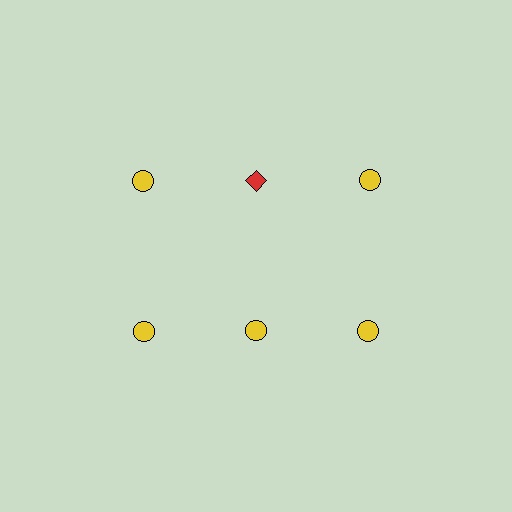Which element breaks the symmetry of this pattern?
The red diamond in the top row, second from left column breaks the symmetry. All other shapes are yellow circles.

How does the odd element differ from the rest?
It differs in both color (red instead of yellow) and shape (diamond instead of circle).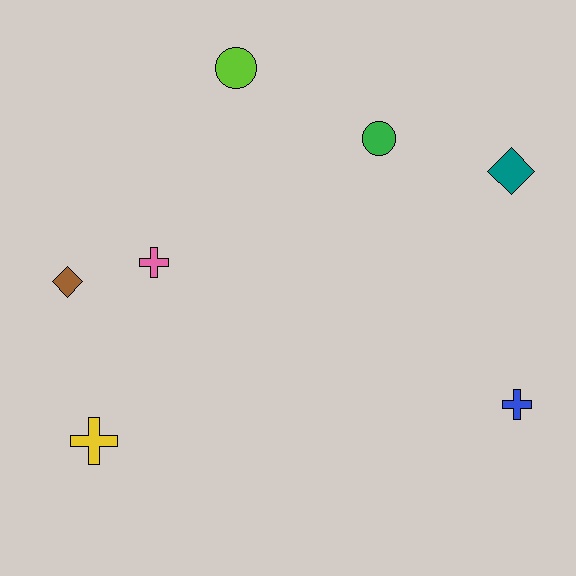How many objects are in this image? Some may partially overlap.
There are 7 objects.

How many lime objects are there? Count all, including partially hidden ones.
There is 1 lime object.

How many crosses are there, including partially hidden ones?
There are 3 crosses.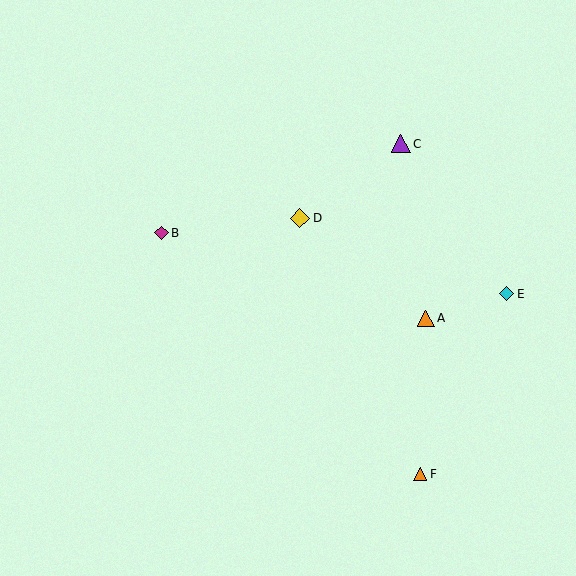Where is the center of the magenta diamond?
The center of the magenta diamond is at (161, 233).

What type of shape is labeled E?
Shape E is a cyan diamond.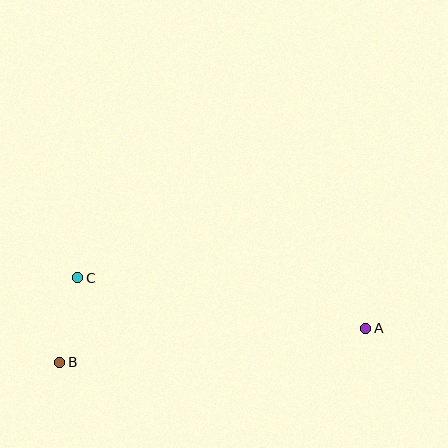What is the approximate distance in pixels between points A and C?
The distance between A and C is approximately 292 pixels.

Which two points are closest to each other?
Points B and C are closest to each other.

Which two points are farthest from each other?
Points A and B are farthest from each other.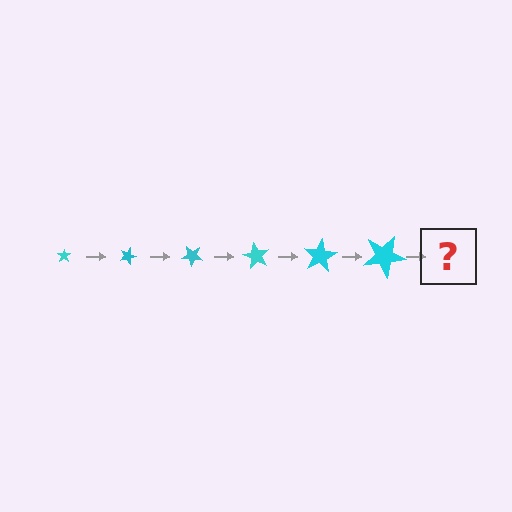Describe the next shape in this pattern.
It should be a star, larger than the previous one and rotated 120 degrees from the start.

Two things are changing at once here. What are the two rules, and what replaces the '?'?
The two rules are that the star grows larger each step and it rotates 20 degrees each step. The '?' should be a star, larger than the previous one and rotated 120 degrees from the start.